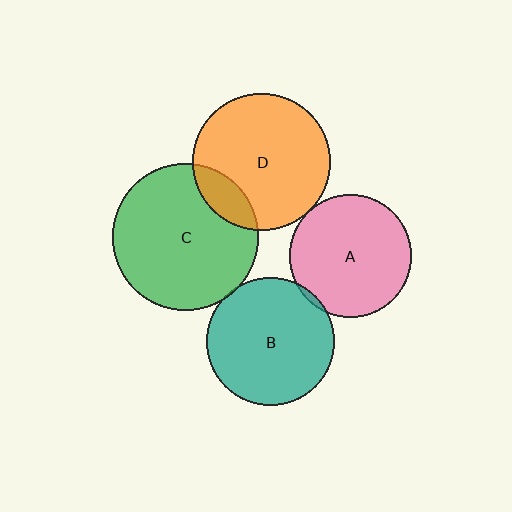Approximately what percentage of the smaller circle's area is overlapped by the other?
Approximately 5%.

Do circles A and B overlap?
Yes.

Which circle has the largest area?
Circle C (green).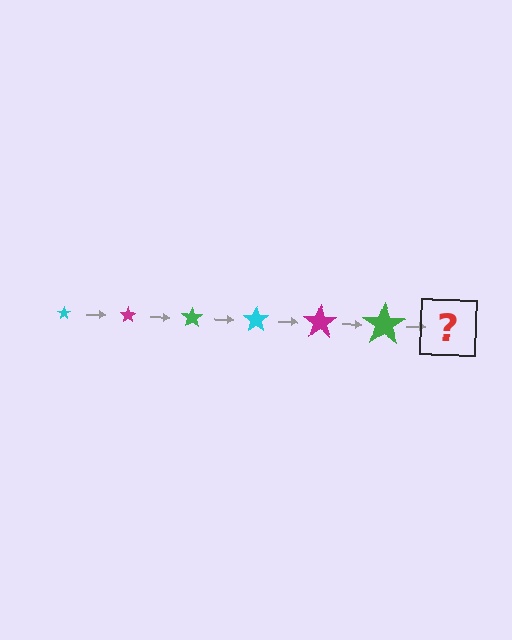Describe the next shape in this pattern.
It should be a cyan star, larger than the previous one.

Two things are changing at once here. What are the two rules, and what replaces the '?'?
The two rules are that the star grows larger each step and the color cycles through cyan, magenta, and green. The '?' should be a cyan star, larger than the previous one.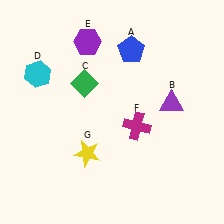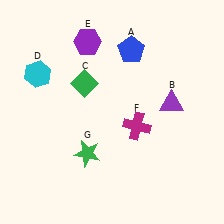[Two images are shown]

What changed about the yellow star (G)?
In Image 1, G is yellow. In Image 2, it changed to green.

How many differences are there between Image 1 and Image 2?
There is 1 difference between the two images.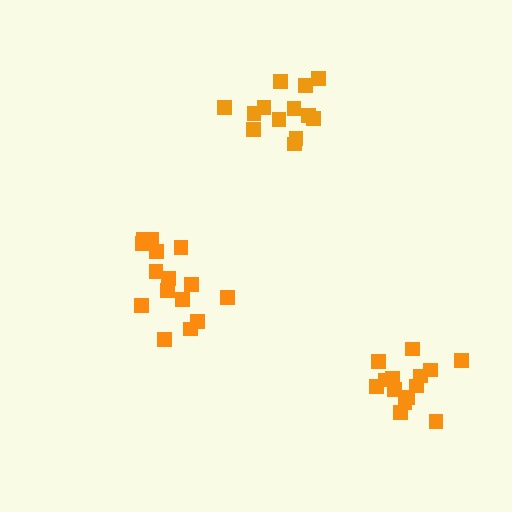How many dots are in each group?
Group 1: 15 dots, Group 2: 14 dots, Group 3: 13 dots (42 total).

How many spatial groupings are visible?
There are 3 spatial groupings.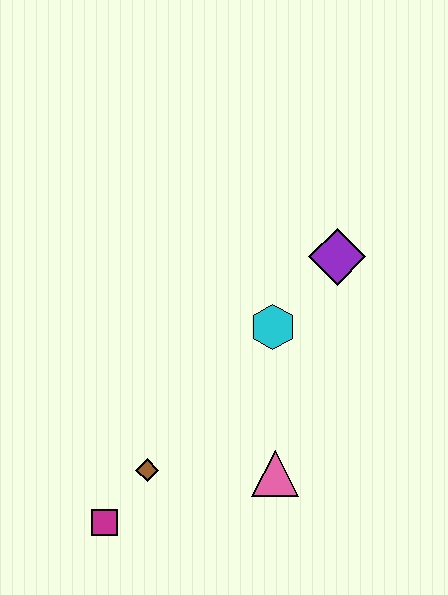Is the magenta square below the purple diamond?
Yes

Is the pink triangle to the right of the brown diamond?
Yes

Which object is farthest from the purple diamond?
The magenta square is farthest from the purple diamond.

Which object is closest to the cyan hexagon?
The purple diamond is closest to the cyan hexagon.